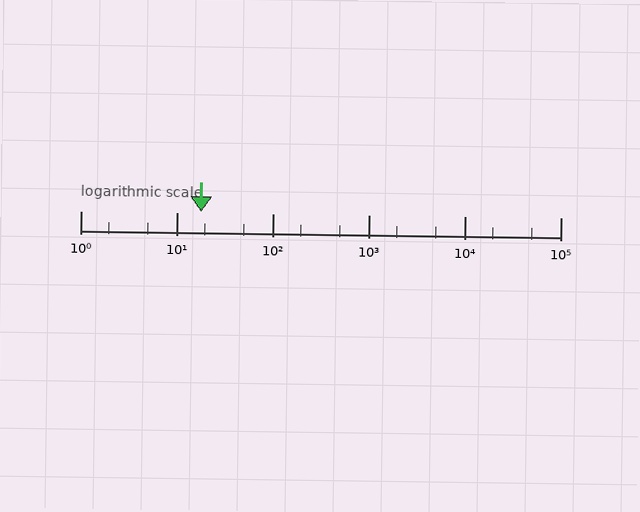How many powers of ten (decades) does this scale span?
The scale spans 5 decades, from 1 to 100000.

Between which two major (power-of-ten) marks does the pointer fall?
The pointer is between 10 and 100.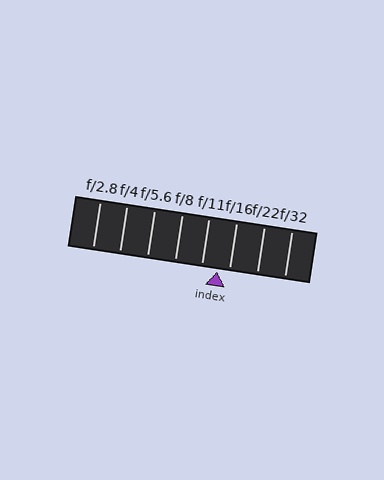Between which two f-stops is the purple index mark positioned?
The index mark is between f/11 and f/16.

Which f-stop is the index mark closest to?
The index mark is closest to f/16.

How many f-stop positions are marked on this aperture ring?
There are 8 f-stop positions marked.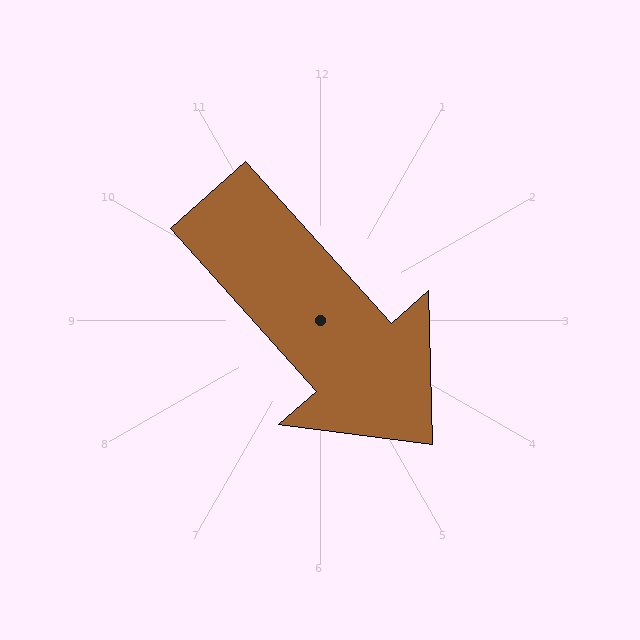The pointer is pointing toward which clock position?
Roughly 5 o'clock.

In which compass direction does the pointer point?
Southeast.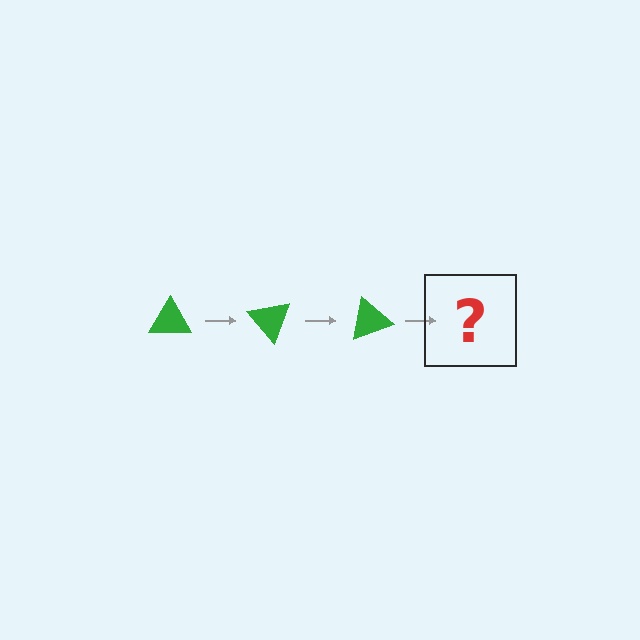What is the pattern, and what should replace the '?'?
The pattern is that the triangle rotates 50 degrees each step. The '?' should be a green triangle rotated 150 degrees.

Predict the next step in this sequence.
The next step is a green triangle rotated 150 degrees.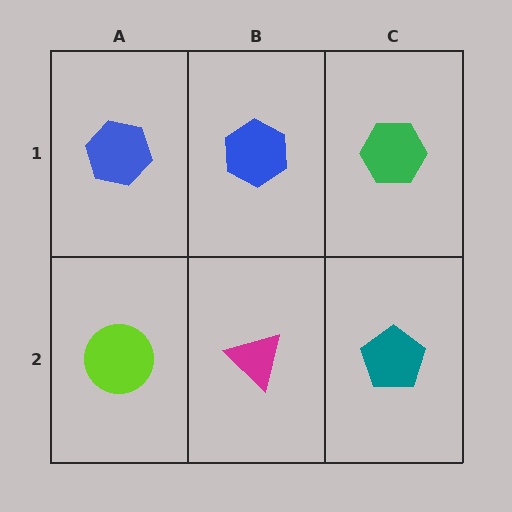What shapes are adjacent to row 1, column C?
A teal pentagon (row 2, column C), a blue hexagon (row 1, column B).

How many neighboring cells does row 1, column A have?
2.